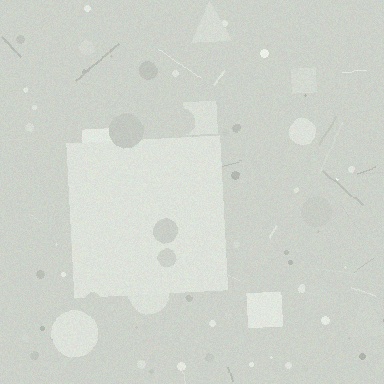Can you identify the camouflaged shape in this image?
The camouflaged shape is a square.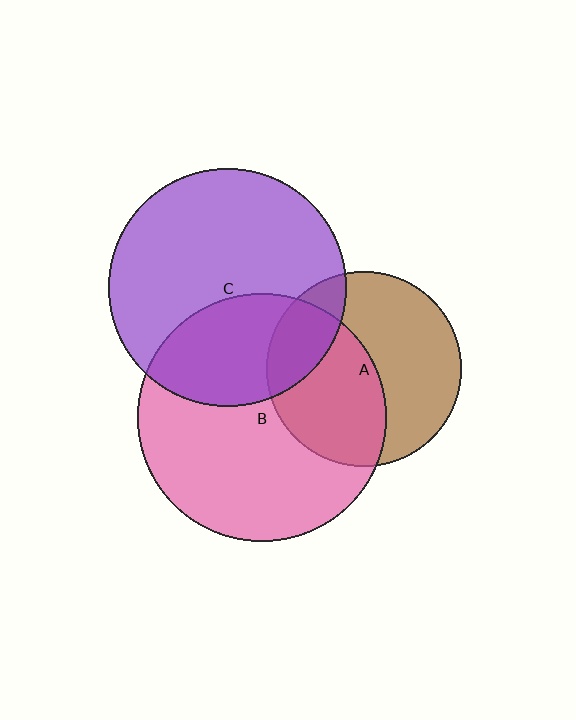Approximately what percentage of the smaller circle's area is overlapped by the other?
Approximately 35%.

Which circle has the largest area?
Circle B (pink).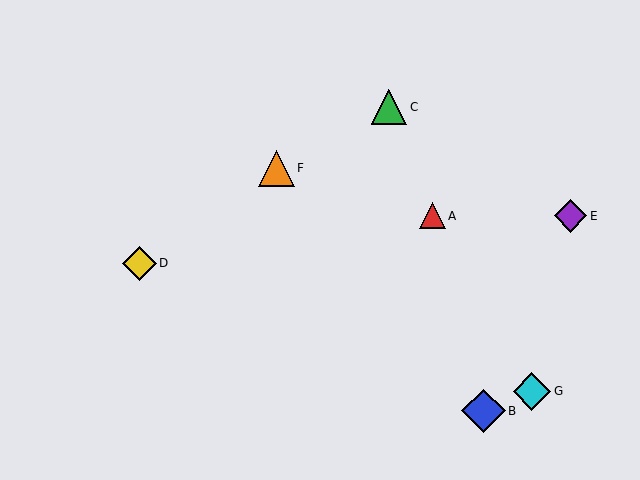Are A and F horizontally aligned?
No, A is at y≈216 and F is at y≈168.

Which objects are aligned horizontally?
Objects A, E are aligned horizontally.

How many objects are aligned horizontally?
2 objects (A, E) are aligned horizontally.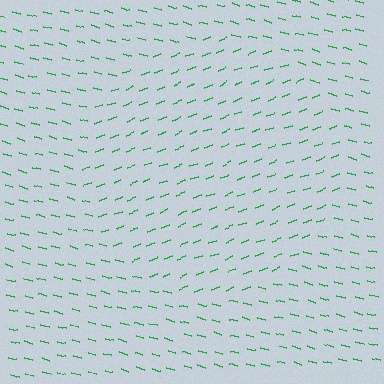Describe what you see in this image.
The image is filled with small green line segments. A circle region in the image has lines oriented differently from the surrounding lines, creating a visible texture boundary.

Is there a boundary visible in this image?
Yes, there is a texture boundary formed by a change in line orientation.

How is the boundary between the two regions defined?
The boundary is defined purely by a change in line orientation (approximately 36 degrees difference). All lines are the same color and thickness.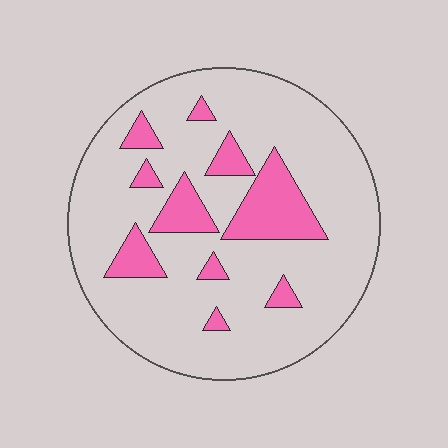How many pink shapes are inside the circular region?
10.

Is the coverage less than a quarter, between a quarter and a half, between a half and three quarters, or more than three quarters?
Less than a quarter.